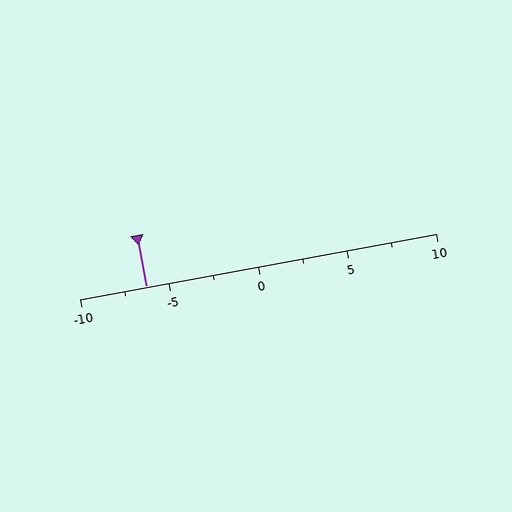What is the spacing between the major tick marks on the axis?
The major ticks are spaced 5 apart.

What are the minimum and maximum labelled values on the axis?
The axis runs from -10 to 10.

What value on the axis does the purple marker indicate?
The marker indicates approximately -6.2.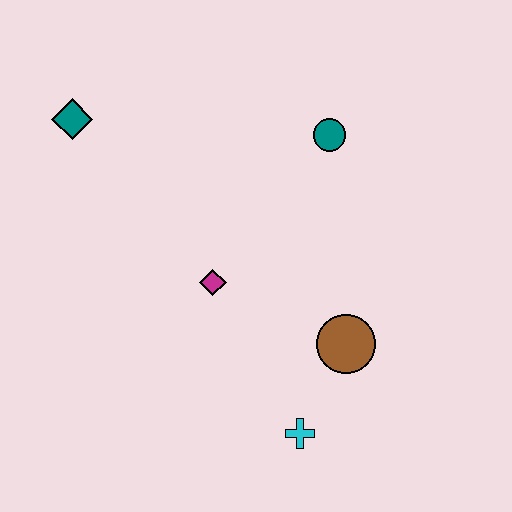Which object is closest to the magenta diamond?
The brown circle is closest to the magenta diamond.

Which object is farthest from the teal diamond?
The cyan cross is farthest from the teal diamond.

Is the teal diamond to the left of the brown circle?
Yes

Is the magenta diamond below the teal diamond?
Yes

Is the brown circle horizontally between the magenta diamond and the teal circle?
No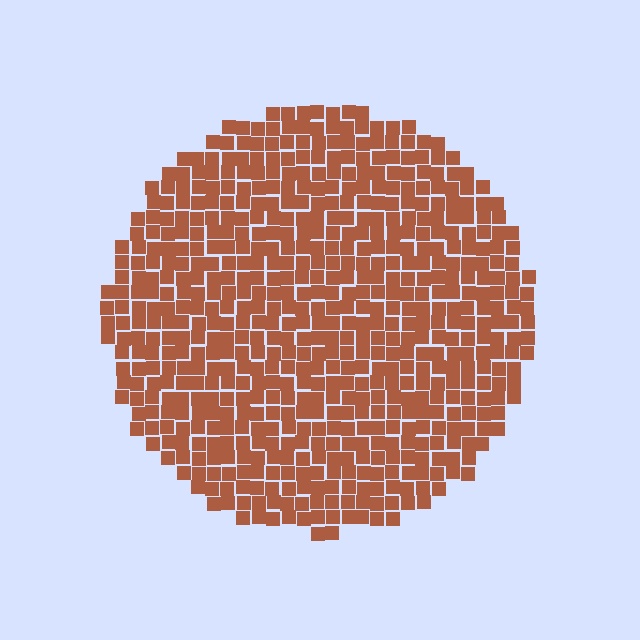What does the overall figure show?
The overall figure shows a circle.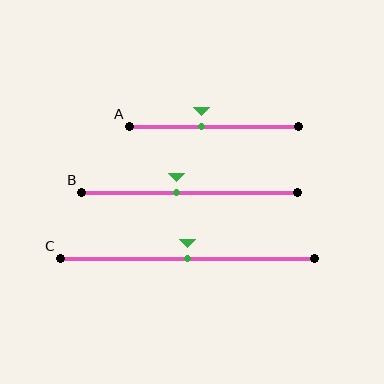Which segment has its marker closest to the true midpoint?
Segment C has its marker closest to the true midpoint.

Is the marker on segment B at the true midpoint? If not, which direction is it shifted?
No, the marker on segment B is shifted to the left by about 6% of the segment length.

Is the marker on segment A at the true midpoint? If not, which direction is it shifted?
No, the marker on segment A is shifted to the left by about 7% of the segment length.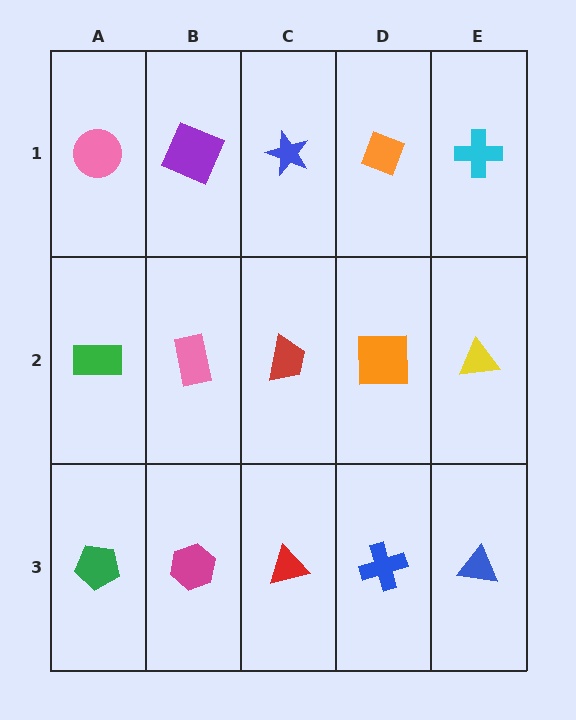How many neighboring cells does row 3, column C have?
3.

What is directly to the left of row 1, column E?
An orange diamond.